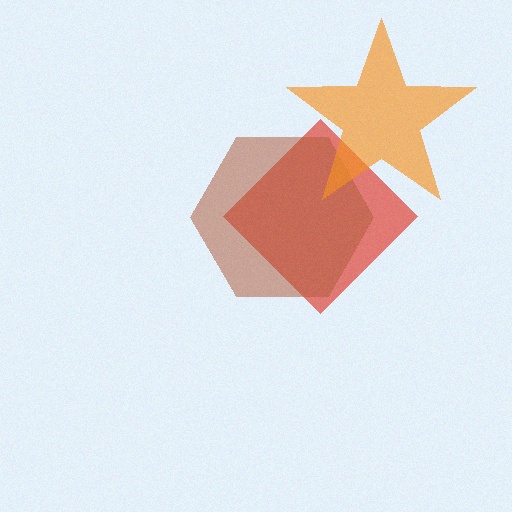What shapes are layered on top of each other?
The layered shapes are: a red diamond, a brown hexagon, an orange star.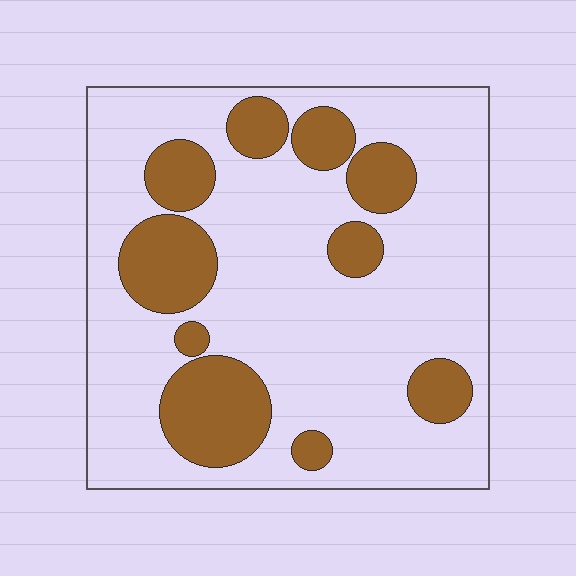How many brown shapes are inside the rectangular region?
10.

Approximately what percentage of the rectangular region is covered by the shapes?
Approximately 25%.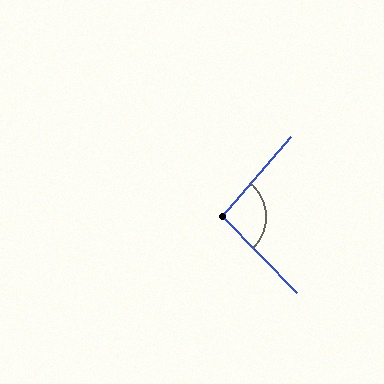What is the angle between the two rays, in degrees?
Approximately 95 degrees.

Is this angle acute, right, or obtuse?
It is obtuse.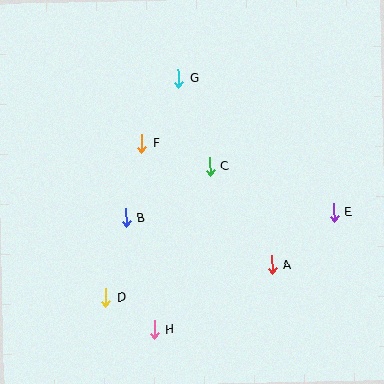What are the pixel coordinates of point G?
Point G is at (178, 79).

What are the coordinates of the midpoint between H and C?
The midpoint between H and C is at (182, 248).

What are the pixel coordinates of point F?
Point F is at (142, 143).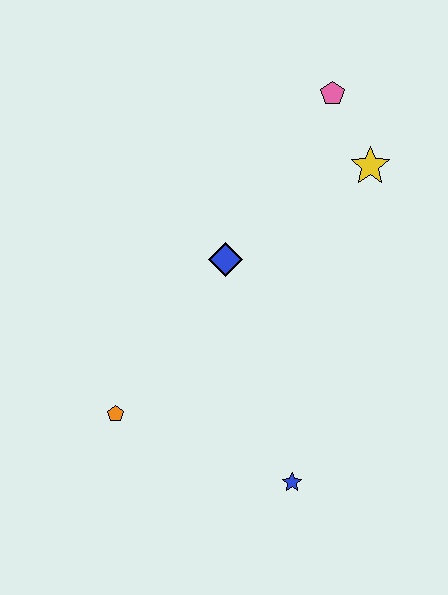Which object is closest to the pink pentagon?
The yellow star is closest to the pink pentagon.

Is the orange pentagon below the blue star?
No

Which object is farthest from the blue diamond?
The blue star is farthest from the blue diamond.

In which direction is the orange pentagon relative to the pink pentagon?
The orange pentagon is below the pink pentagon.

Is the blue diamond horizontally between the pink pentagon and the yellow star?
No